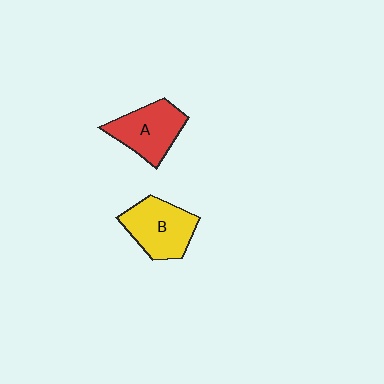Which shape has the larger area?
Shape B (yellow).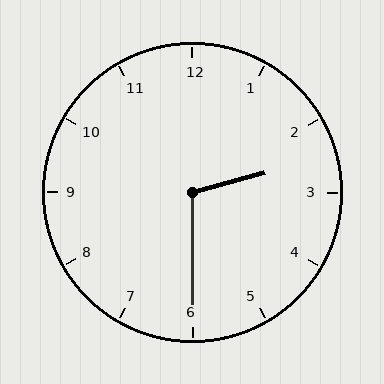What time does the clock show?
2:30.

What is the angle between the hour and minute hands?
Approximately 105 degrees.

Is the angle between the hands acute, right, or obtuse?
It is obtuse.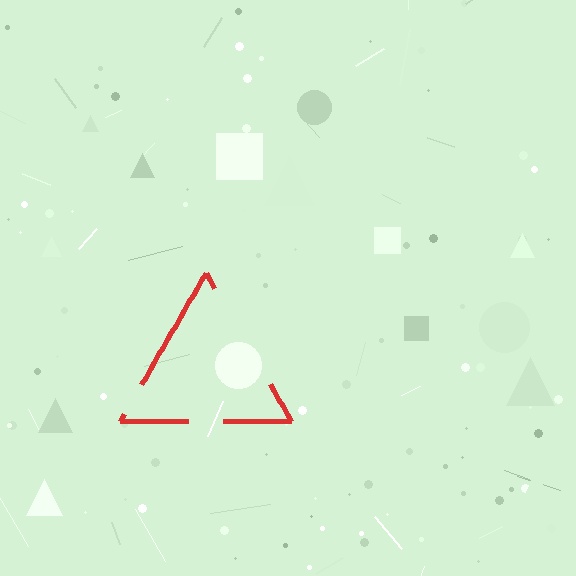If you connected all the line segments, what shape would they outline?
They would outline a triangle.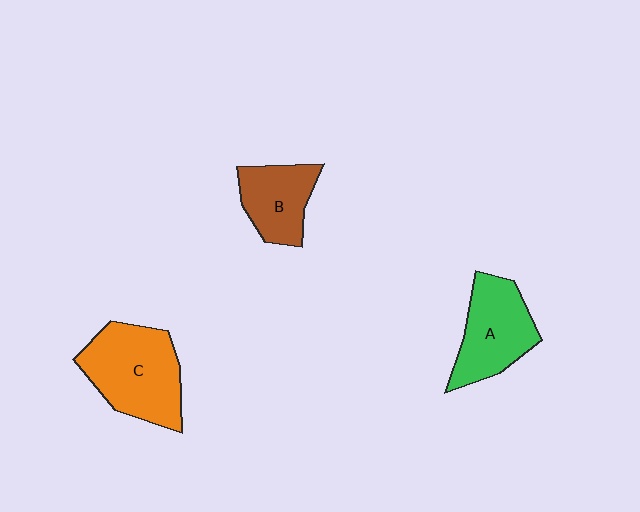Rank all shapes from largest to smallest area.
From largest to smallest: C (orange), A (green), B (brown).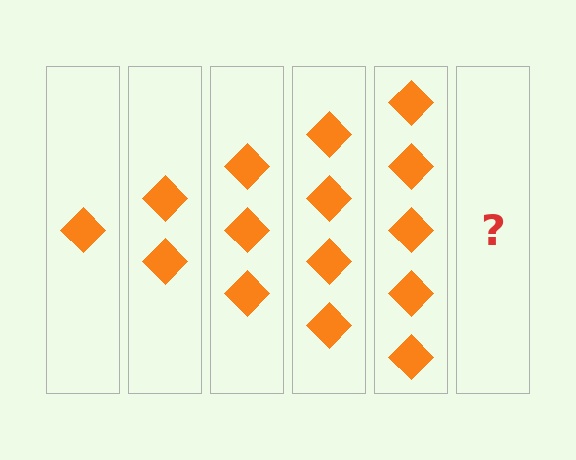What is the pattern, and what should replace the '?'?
The pattern is that each step adds one more diamond. The '?' should be 6 diamonds.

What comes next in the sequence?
The next element should be 6 diamonds.